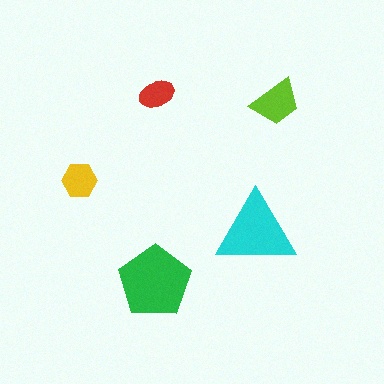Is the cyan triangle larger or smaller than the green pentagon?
Smaller.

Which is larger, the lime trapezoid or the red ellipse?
The lime trapezoid.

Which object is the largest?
The green pentagon.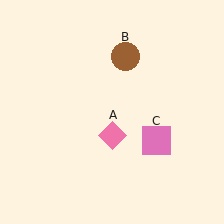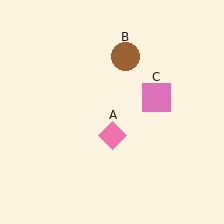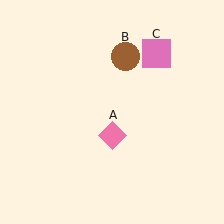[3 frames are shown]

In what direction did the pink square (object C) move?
The pink square (object C) moved up.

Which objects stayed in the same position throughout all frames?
Pink diamond (object A) and brown circle (object B) remained stationary.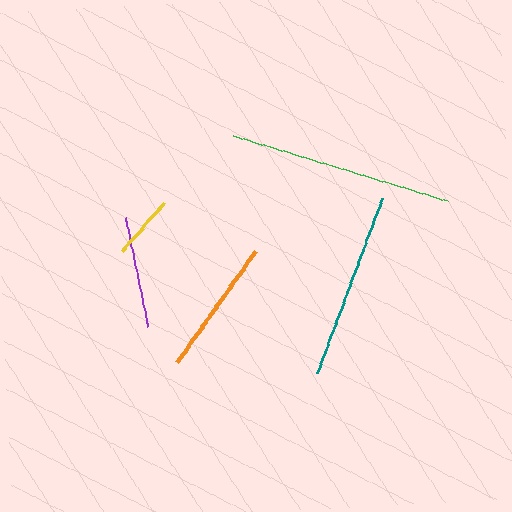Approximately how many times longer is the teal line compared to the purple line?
The teal line is approximately 1.7 times the length of the purple line.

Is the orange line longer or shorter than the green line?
The green line is longer than the orange line.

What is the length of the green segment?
The green segment is approximately 224 pixels long.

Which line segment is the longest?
The green line is the longest at approximately 224 pixels.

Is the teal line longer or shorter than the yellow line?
The teal line is longer than the yellow line.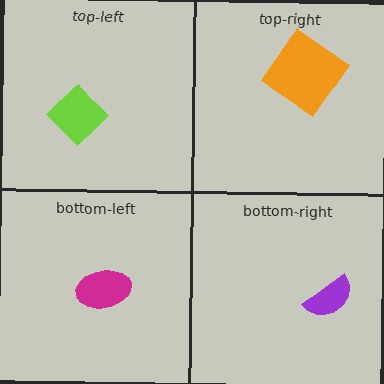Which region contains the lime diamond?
The top-left region.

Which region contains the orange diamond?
The top-right region.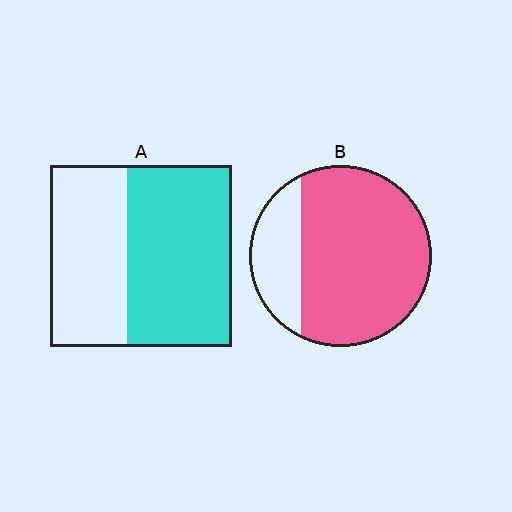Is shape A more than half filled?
Yes.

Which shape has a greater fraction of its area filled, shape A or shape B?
Shape B.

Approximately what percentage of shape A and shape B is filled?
A is approximately 60% and B is approximately 75%.